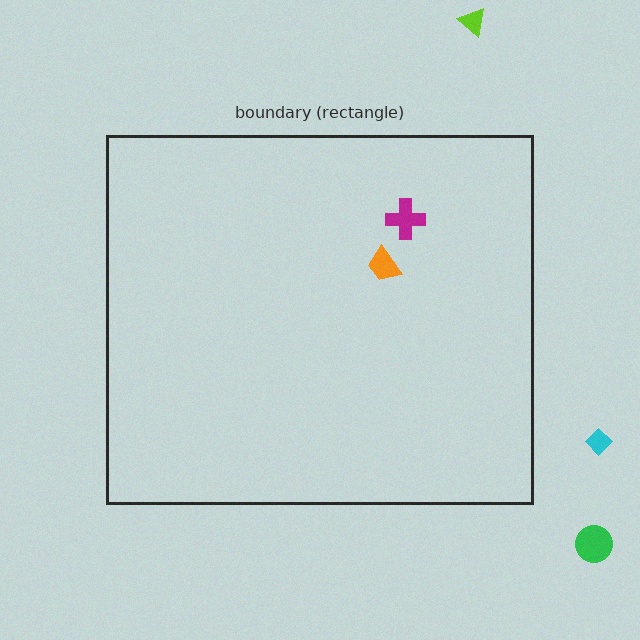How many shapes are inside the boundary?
2 inside, 3 outside.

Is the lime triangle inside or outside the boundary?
Outside.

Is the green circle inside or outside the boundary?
Outside.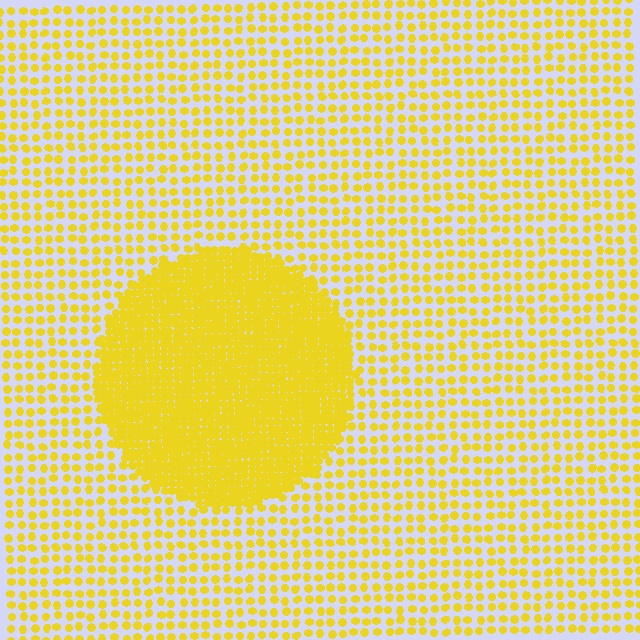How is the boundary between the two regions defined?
The boundary is defined by a change in element density (approximately 3.0x ratio). All elements are the same color, size, and shape.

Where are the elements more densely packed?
The elements are more densely packed inside the circle boundary.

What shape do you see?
I see a circle.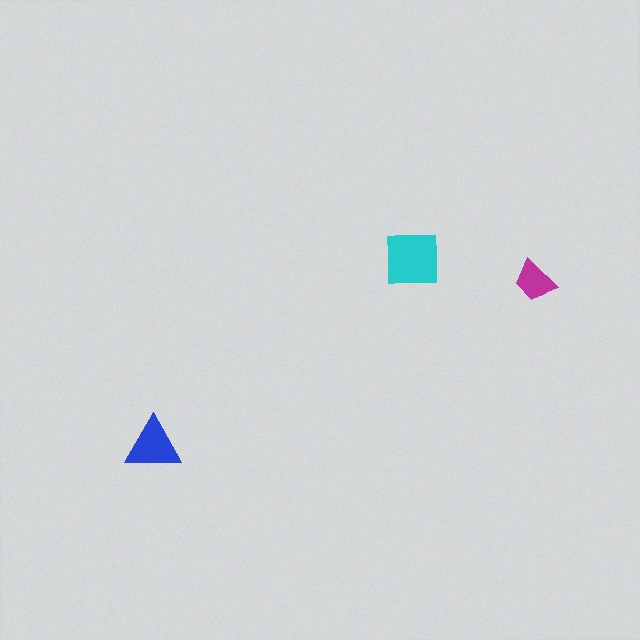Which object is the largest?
The cyan square.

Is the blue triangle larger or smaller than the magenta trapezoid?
Larger.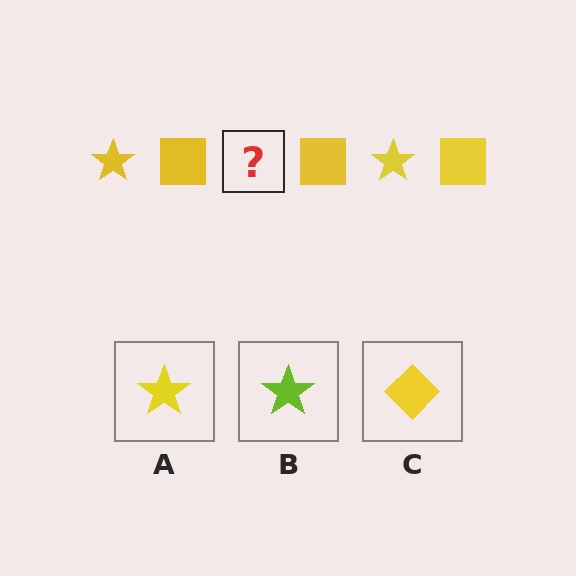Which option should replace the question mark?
Option A.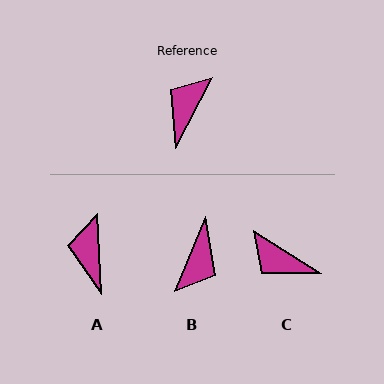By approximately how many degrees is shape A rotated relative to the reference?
Approximately 31 degrees counter-clockwise.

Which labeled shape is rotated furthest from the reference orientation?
B, about 175 degrees away.